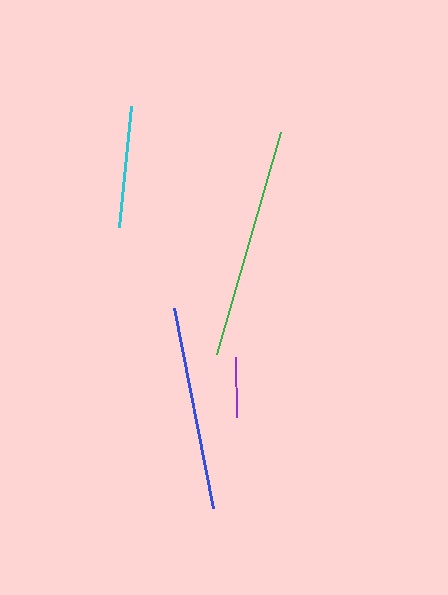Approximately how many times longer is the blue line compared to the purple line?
The blue line is approximately 3.4 times the length of the purple line.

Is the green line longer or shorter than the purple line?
The green line is longer than the purple line.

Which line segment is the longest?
The green line is the longest at approximately 231 pixels.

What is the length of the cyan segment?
The cyan segment is approximately 121 pixels long.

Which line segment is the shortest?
The purple line is the shortest at approximately 61 pixels.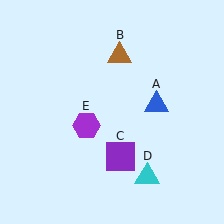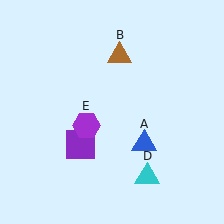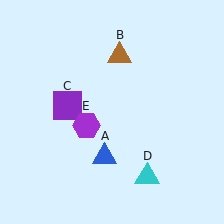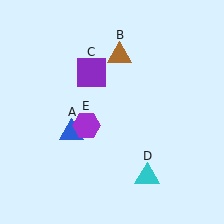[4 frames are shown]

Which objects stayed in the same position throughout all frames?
Brown triangle (object B) and cyan triangle (object D) and purple hexagon (object E) remained stationary.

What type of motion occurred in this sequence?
The blue triangle (object A), purple square (object C) rotated clockwise around the center of the scene.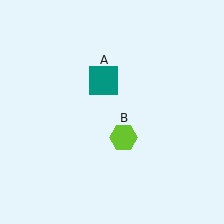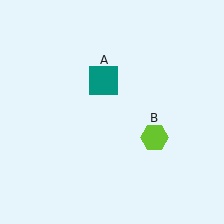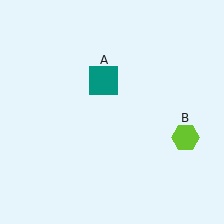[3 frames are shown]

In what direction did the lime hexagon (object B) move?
The lime hexagon (object B) moved right.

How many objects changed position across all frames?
1 object changed position: lime hexagon (object B).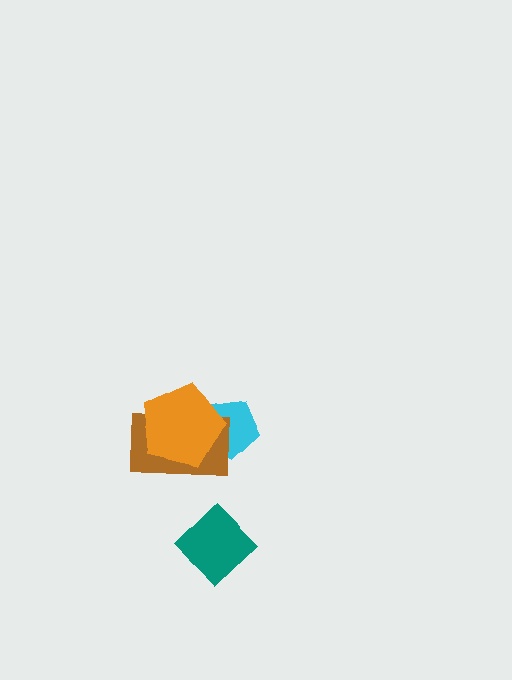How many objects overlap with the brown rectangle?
2 objects overlap with the brown rectangle.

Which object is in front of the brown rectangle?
The orange pentagon is in front of the brown rectangle.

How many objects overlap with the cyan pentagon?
2 objects overlap with the cyan pentagon.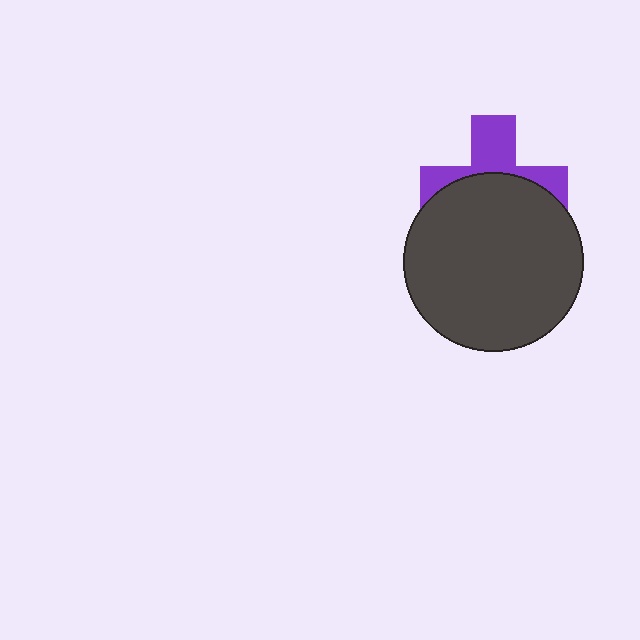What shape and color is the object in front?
The object in front is a dark gray circle.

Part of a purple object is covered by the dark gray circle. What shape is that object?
It is a cross.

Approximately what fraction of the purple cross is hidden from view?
Roughly 57% of the purple cross is hidden behind the dark gray circle.